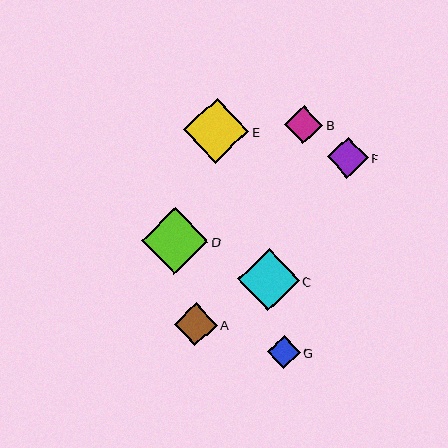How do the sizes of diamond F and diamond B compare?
Diamond F and diamond B are approximately the same size.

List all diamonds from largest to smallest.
From largest to smallest: D, E, C, A, F, B, G.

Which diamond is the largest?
Diamond D is the largest with a size of approximately 67 pixels.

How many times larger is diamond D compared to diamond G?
Diamond D is approximately 2.0 times the size of diamond G.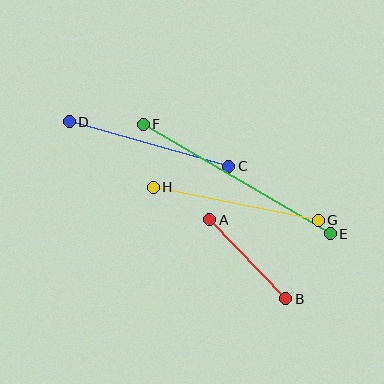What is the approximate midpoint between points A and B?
The midpoint is at approximately (248, 259) pixels.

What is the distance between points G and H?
The distance is approximately 168 pixels.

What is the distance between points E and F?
The distance is approximately 217 pixels.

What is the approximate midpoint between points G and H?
The midpoint is at approximately (236, 204) pixels.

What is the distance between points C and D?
The distance is approximately 166 pixels.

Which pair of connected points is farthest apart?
Points E and F are farthest apart.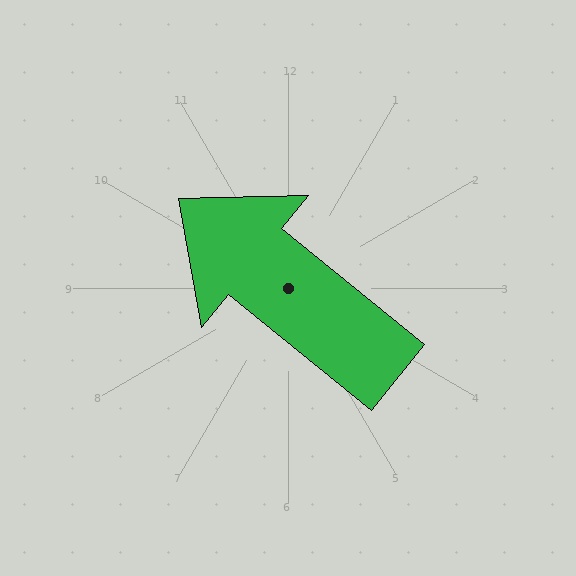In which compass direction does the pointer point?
Northwest.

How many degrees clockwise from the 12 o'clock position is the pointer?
Approximately 309 degrees.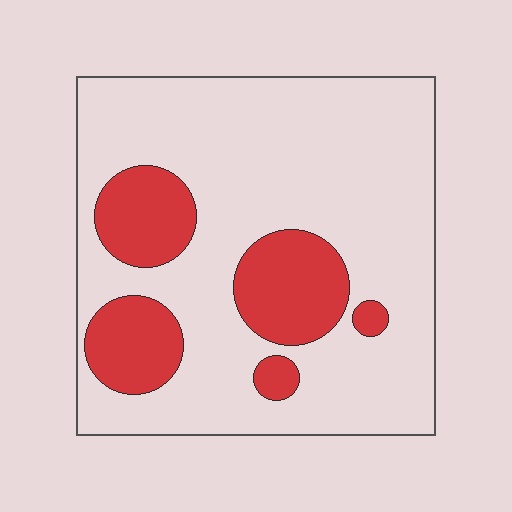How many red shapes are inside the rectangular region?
5.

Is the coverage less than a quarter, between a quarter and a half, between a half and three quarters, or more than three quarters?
Less than a quarter.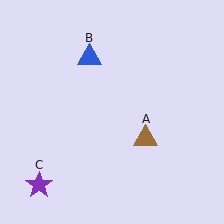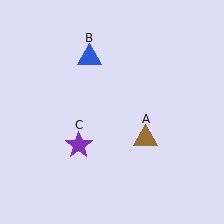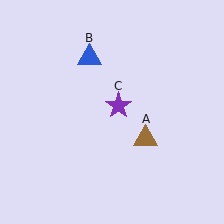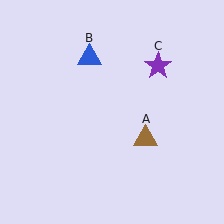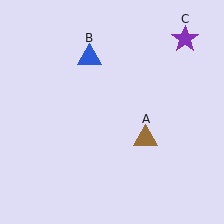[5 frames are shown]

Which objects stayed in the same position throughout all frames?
Brown triangle (object A) and blue triangle (object B) remained stationary.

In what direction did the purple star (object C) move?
The purple star (object C) moved up and to the right.